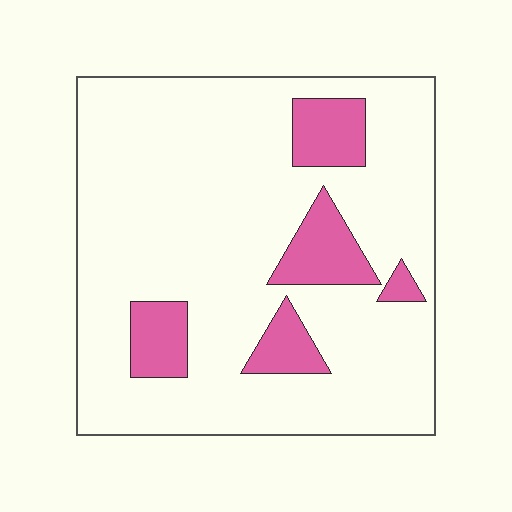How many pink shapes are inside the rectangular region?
5.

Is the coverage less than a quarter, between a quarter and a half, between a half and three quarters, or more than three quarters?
Less than a quarter.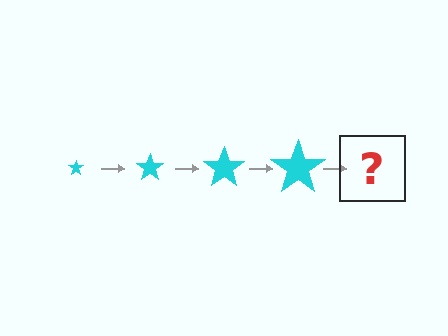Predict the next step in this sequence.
The next step is a cyan star, larger than the previous one.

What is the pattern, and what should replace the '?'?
The pattern is that the star gets progressively larger each step. The '?' should be a cyan star, larger than the previous one.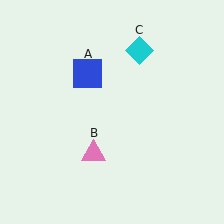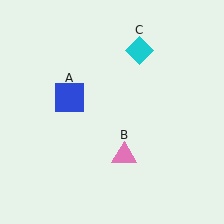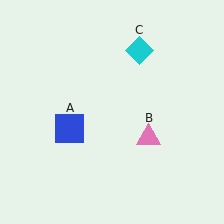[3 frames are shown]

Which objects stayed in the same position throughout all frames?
Cyan diamond (object C) remained stationary.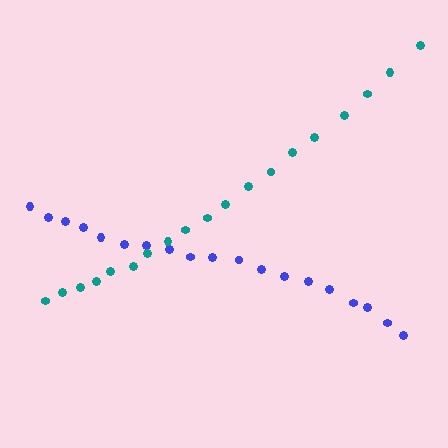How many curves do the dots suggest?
There are 2 distinct paths.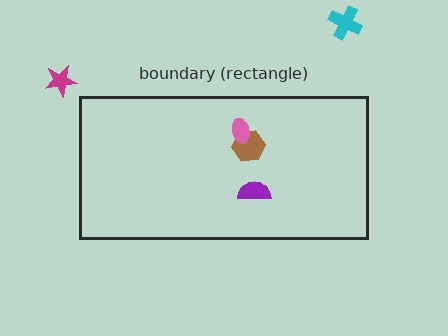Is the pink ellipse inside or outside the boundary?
Inside.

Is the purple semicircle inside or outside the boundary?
Inside.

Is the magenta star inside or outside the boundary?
Outside.